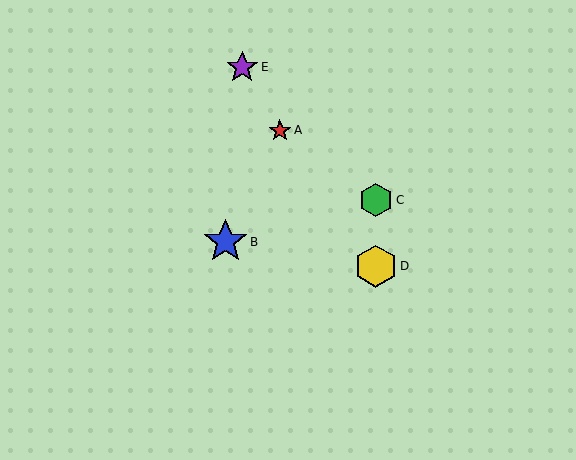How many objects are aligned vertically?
2 objects (C, D) are aligned vertically.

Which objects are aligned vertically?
Objects C, D are aligned vertically.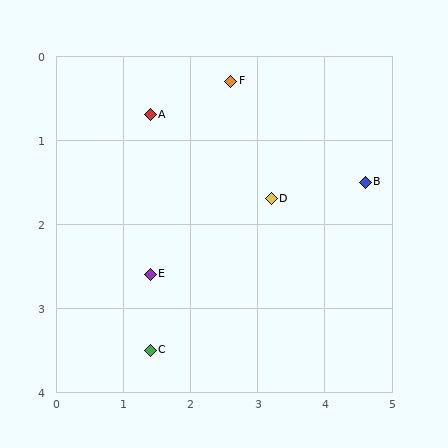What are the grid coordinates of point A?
Point A is at approximately (1.4, 0.7).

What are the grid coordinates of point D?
Point D is at approximately (3.2, 1.7).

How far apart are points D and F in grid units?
Points D and F are about 1.5 grid units apart.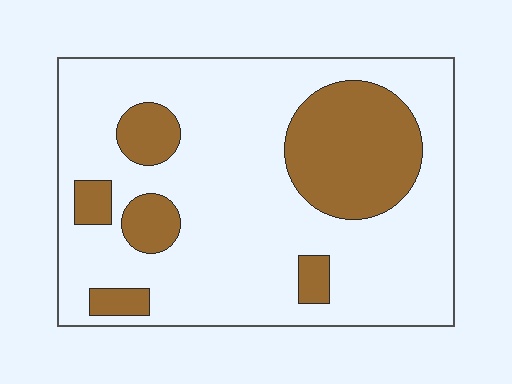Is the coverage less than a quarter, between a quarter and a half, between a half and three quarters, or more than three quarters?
Less than a quarter.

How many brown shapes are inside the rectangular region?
6.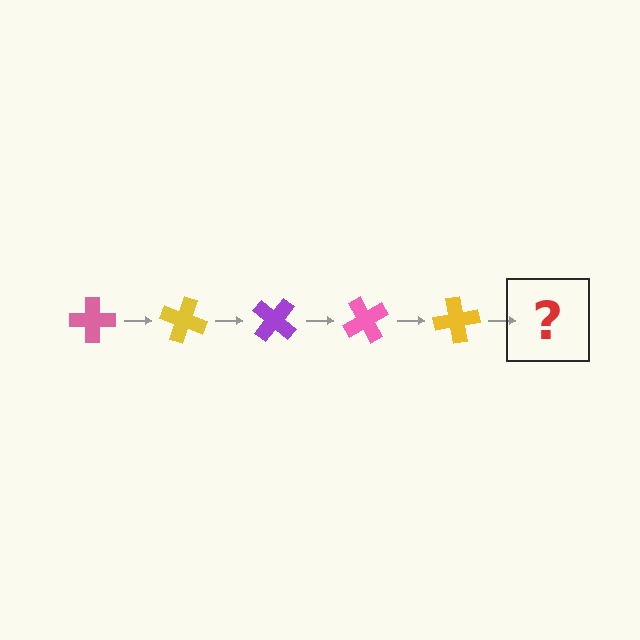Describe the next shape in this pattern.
It should be a purple cross, rotated 100 degrees from the start.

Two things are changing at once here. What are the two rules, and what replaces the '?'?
The two rules are that it rotates 20 degrees each step and the color cycles through pink, yellow, and purple. The '?' should be a purple cross, rotated 100 degrees from the start.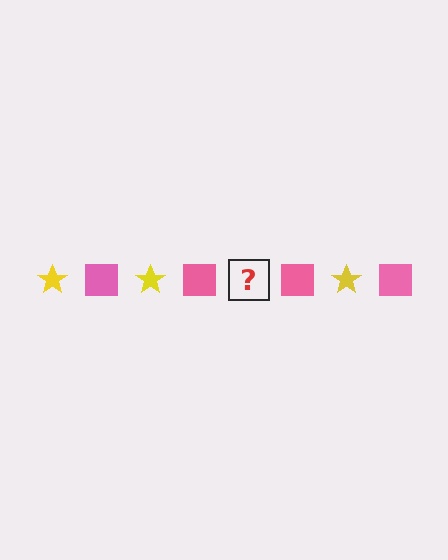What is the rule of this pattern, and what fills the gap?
The rule is that the pattern alternates between yellow star and pink square. The gap should be filled with a yellow star.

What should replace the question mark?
The question mark should be replaced with a yellow star.